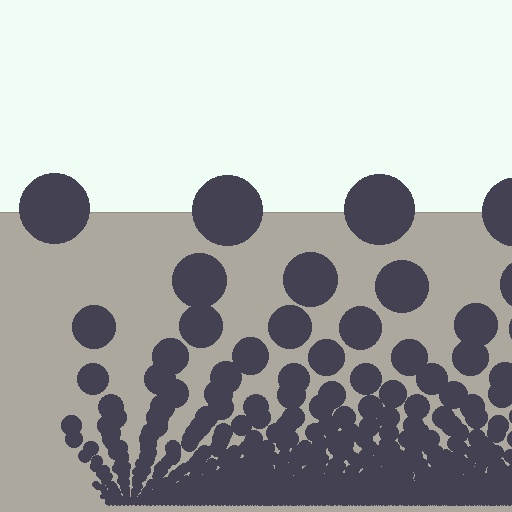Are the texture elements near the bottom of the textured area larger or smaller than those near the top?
Smaller. The gradient is inverted — elements near the bottom are smaller and denser.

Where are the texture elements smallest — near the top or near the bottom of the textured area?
Near the bottom.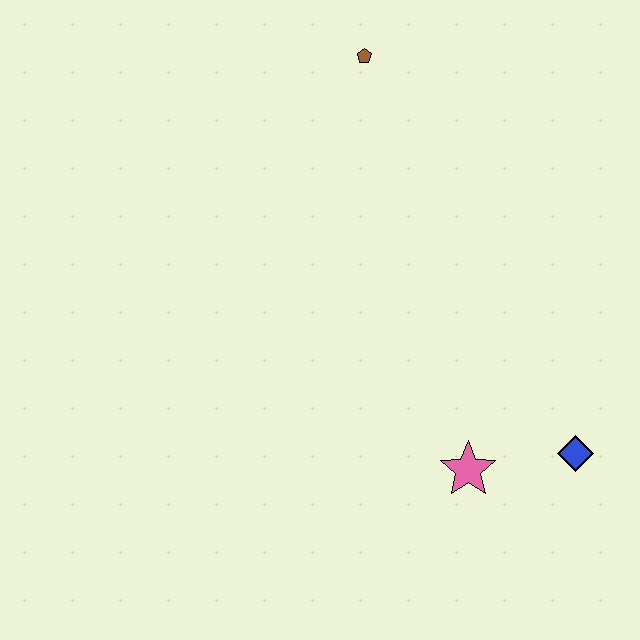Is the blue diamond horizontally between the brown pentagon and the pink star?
No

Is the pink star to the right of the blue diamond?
No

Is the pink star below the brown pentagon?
Yes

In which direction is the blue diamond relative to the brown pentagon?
The blue diamond is below the brown pentagon.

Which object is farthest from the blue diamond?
The brown pentagon is farthest from the blue diamond.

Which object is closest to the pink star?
The blue diamond is closest to the pink star.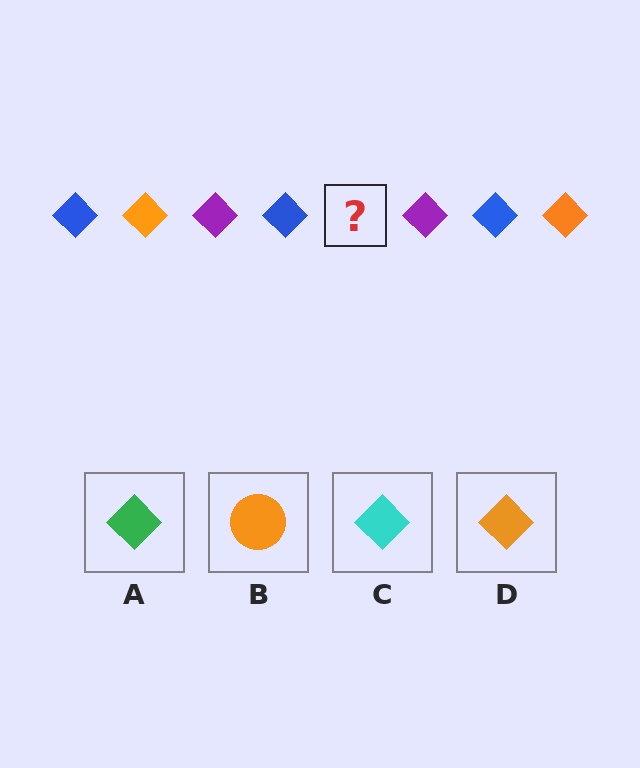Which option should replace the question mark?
Option D.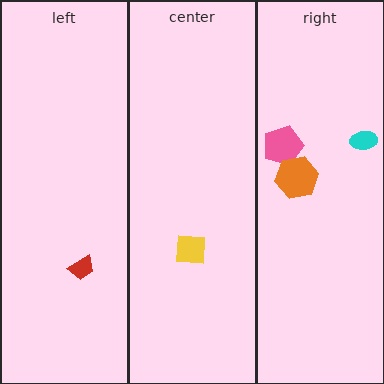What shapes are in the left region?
The red trapezoid.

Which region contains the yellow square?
The center region.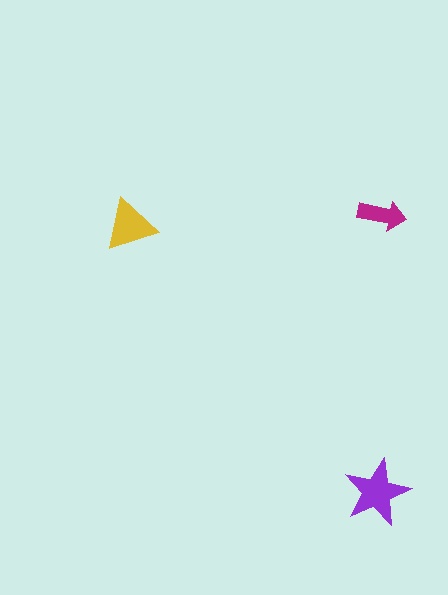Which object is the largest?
The purple star.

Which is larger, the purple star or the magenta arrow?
The purple star.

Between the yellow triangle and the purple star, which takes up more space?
The purple star.